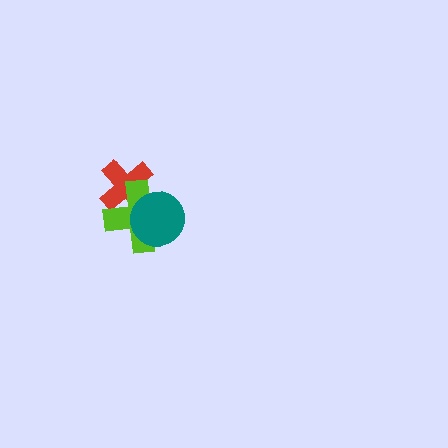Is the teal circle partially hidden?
No, no other shape covers it.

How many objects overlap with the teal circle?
2 objects overlap with the teal circle.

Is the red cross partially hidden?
Yes, it is partially covered by another shape.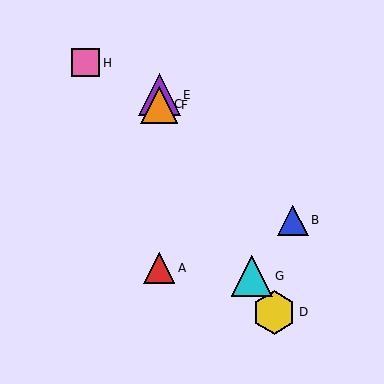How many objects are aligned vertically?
4 objects (A, C, E, F) are aligned vertically.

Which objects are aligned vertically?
Objects A, C, E, F are aligned vertically.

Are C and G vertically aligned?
No, C is at x≈159 and G is at x≈252.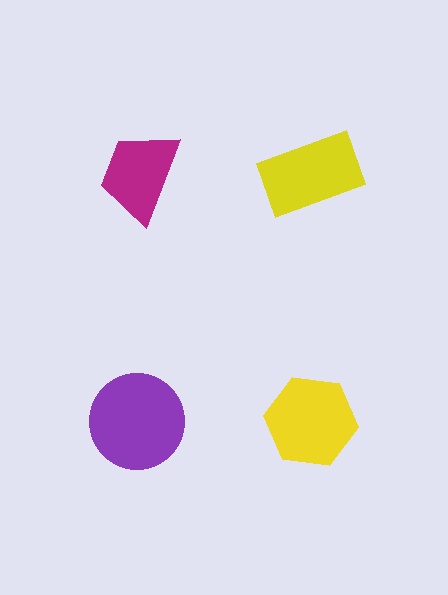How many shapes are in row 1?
2 shapes.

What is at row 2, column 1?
A purple circle.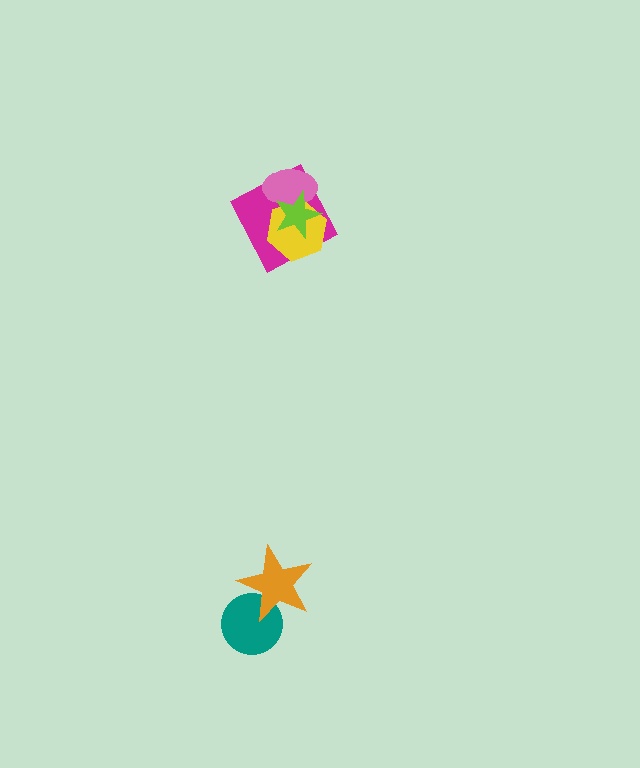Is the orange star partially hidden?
No, no other shape covers it.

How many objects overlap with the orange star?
1 object overlaps with the orange star.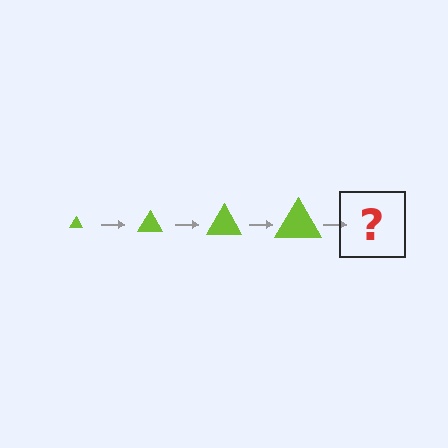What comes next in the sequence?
The next element should be a lime triangle, larger than the previous one.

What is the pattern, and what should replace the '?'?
The pattern is that the triangle gets progressively larger each step. The '?' should be a lime triangle, larger than the previous one.